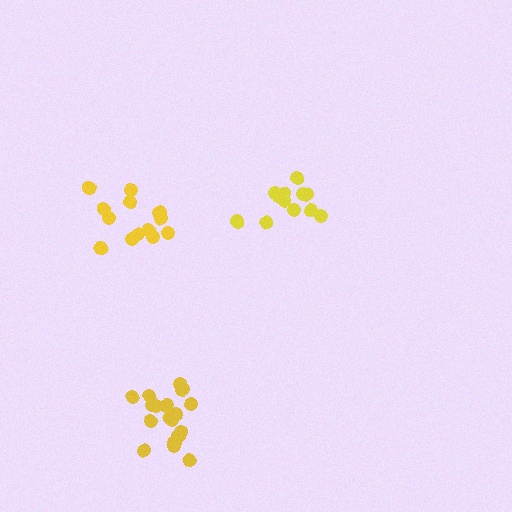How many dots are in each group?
Group 1: 18 dots, Group 2: 13 dots, Group 3: 13 dots (44 total).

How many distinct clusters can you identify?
There are 3 distinct clusters.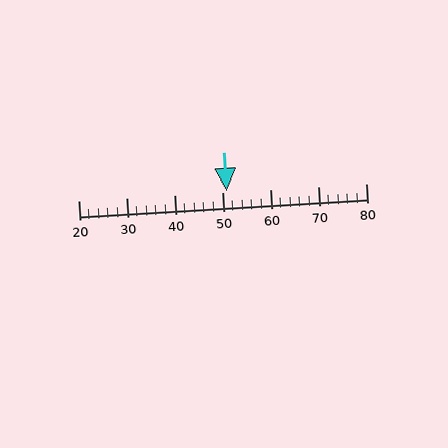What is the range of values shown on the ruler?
The ruler shows values from 20 to 80.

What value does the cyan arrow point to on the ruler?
The cyan arrow points to approximately 51.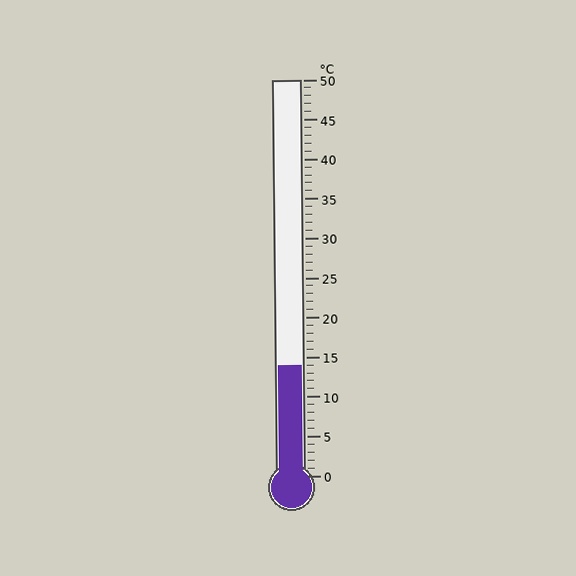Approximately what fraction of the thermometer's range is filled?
The thermometer is filled to approximately 30% of its range.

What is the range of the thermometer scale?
The thermometer scale ranges from 0°C to 50°C.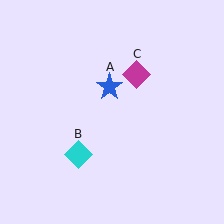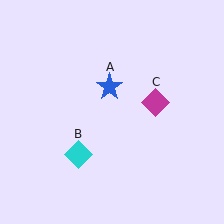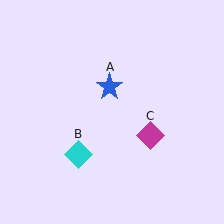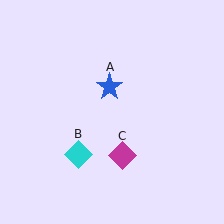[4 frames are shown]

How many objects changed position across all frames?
1 object changed position: magenta diamond (object C).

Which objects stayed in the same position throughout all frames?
Blue star (object A) and cyan diamond (object B) remained stationary.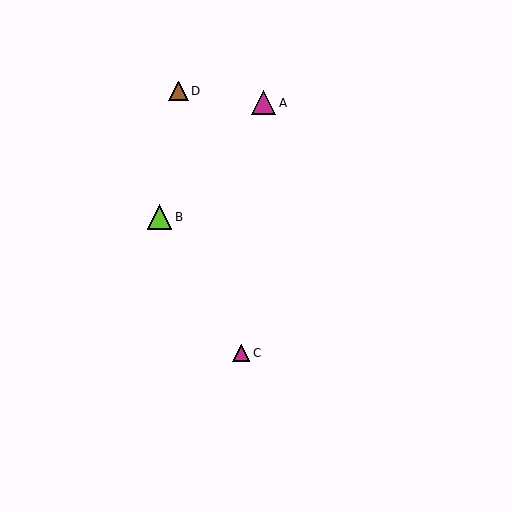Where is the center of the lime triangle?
The center of the lime triangle is at (160, 217).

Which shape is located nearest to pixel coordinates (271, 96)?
The magenta triangle (labeled A) at (264, 103) is nearest to that location.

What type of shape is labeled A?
Shape A is a magenta triangle.